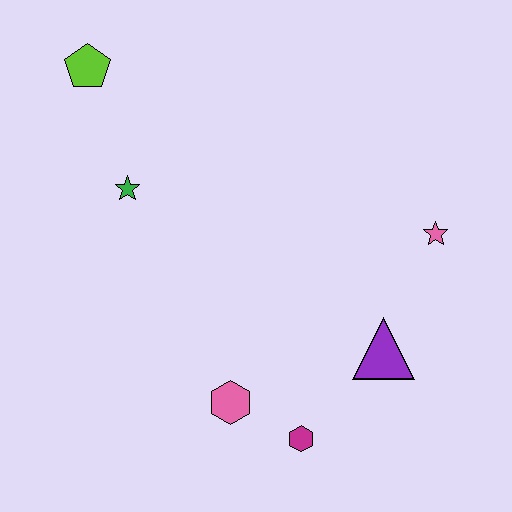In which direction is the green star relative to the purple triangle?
The green star is to the left of the purple triangle.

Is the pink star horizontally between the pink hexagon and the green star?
No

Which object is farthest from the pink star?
The lime pentagon is farthest from the pink star.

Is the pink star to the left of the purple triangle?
No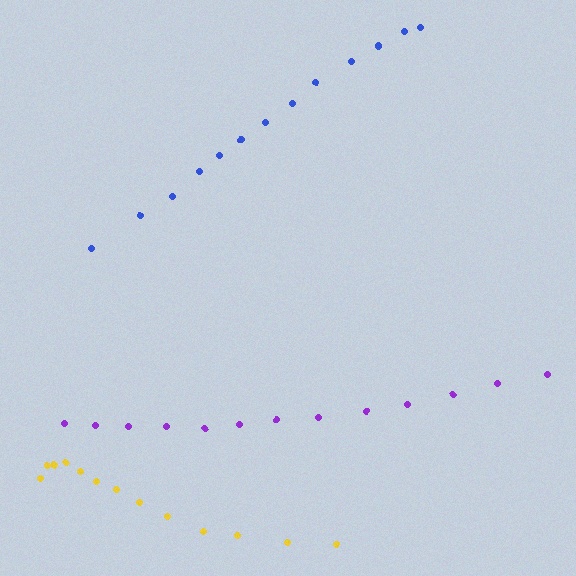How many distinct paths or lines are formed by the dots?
There are 3 distinct paths.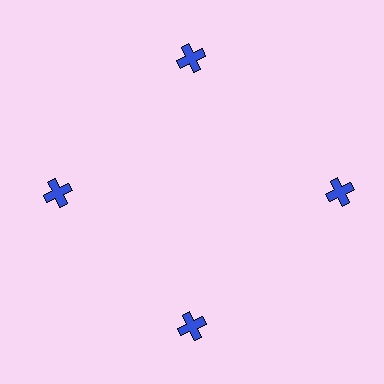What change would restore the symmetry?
The symmetry would be restored by moving it inward, back onto the ring so that all 4 crosses sit at equal angles and equal distance from the center.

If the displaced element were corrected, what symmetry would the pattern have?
It would have 4-fold rotational symmetry — the pattern would map onto itself every 90 degrees.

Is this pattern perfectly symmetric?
No. The 4 blue crosses are arranged in a ring, but one element near the 3 o'clock position is pushed outward from the center, breaking the 4-fold rotational symmetry.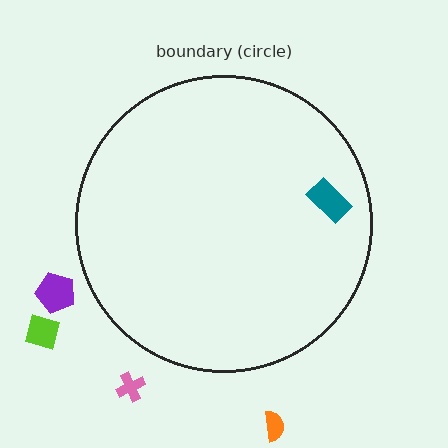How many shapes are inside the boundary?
1 inside, 4 outside.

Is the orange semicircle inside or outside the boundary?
Outside.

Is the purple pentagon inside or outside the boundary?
Outside.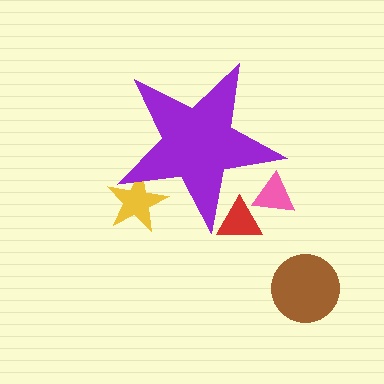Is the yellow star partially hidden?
Yes, the yellow star is partially hidden behind the purple star.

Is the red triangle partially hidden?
Yes, the red triangle is partially hidden behind the purple star.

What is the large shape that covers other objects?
A purple star.